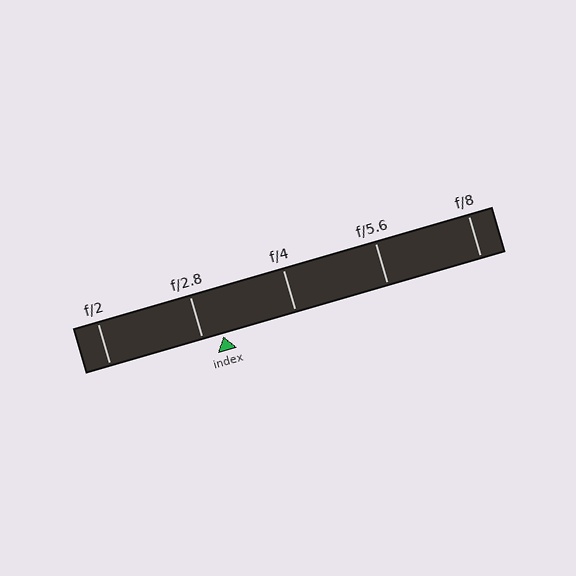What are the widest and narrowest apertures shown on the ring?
The widest aperture shown is f/2 and the narrowest is f/8.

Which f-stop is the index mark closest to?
The index mark is closest to f/2.8.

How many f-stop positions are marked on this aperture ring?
There are 5 f-stop positions marked.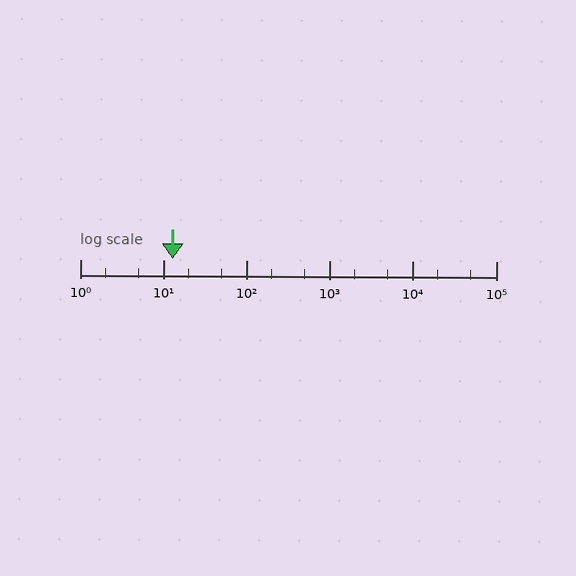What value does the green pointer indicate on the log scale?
The pointer indicates approximately 13.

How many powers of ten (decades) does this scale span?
The scale spans 5 decades, from 1 to 100000.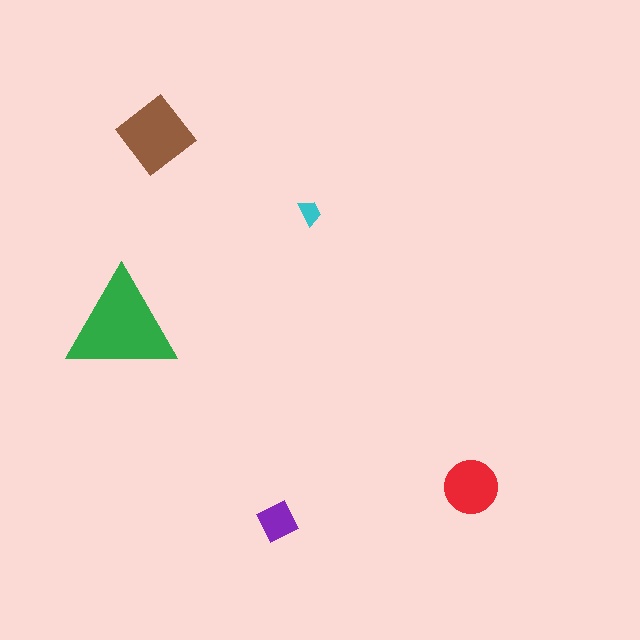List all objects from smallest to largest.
The cyan trapezoid, the purple square, the red circle, the brown diamond, the green triangle.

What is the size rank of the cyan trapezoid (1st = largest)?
5th.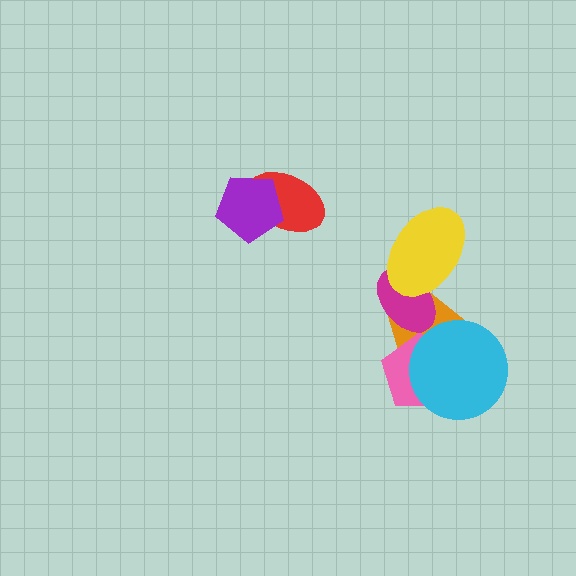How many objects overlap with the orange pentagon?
4 objects overlap with the orange pentagon.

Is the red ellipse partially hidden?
Yes, it is partially covered by another shape.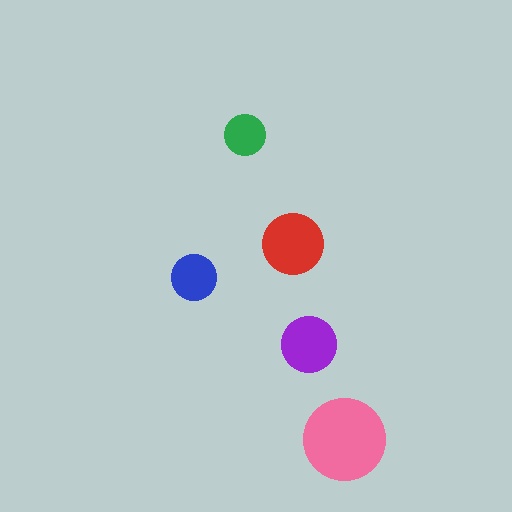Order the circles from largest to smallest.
the pink one, the red one, the purple one, the blue one, the green one.